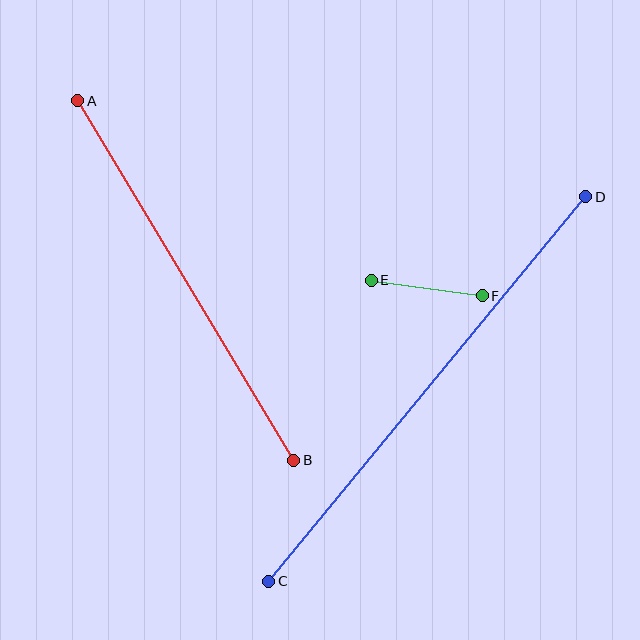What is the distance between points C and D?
The distance is approximately 498 pixels.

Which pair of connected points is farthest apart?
Points C and D are farthest apart.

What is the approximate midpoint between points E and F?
The midpoint is at approximately (427, 288) pixels.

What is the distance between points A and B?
The distance is approximately 419 pixels.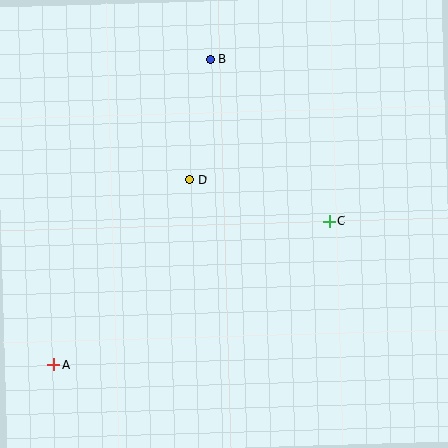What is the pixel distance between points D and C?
The distance between D and C is 146 pixels.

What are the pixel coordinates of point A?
Point A is at (54, 365).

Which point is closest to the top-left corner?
Point B is closest to the top-left corner.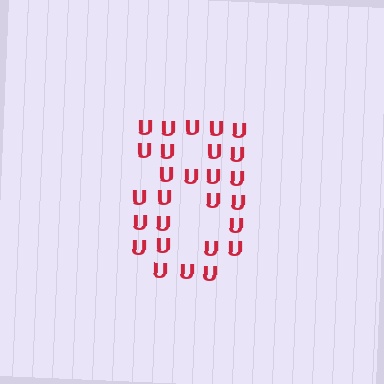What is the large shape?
The large shape is the digit 8.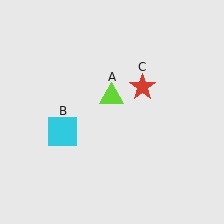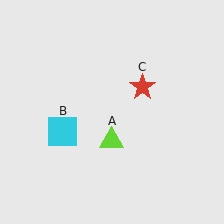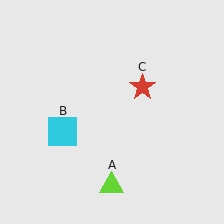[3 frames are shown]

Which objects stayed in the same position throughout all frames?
Cyan square (object B) and red star (object C) remained stationary.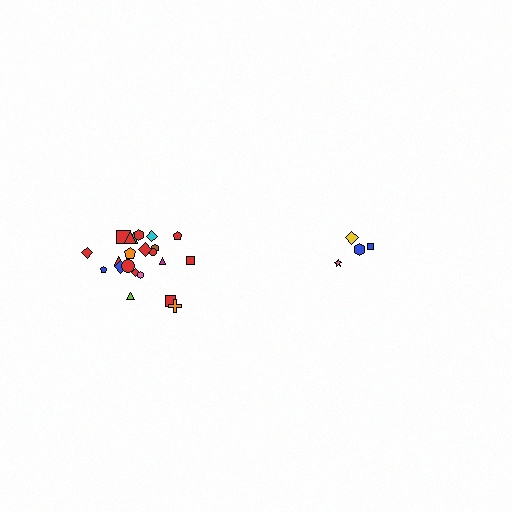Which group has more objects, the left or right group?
The left group.